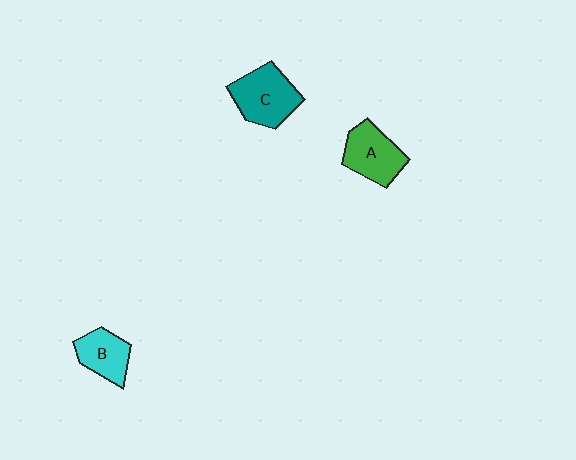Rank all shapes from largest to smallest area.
From largest to smallest: C (teal), A (green), B (cyan).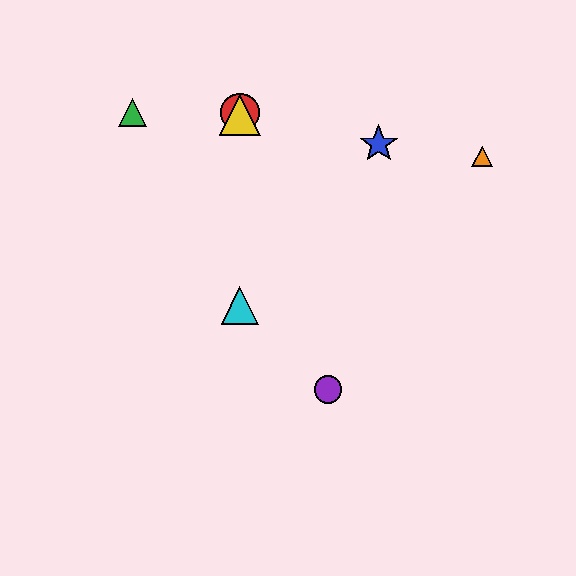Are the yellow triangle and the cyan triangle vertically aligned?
Yes, both are at x≈240.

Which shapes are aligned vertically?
The red circle, the yellow triangle, the cyan triangle are aligned vertically.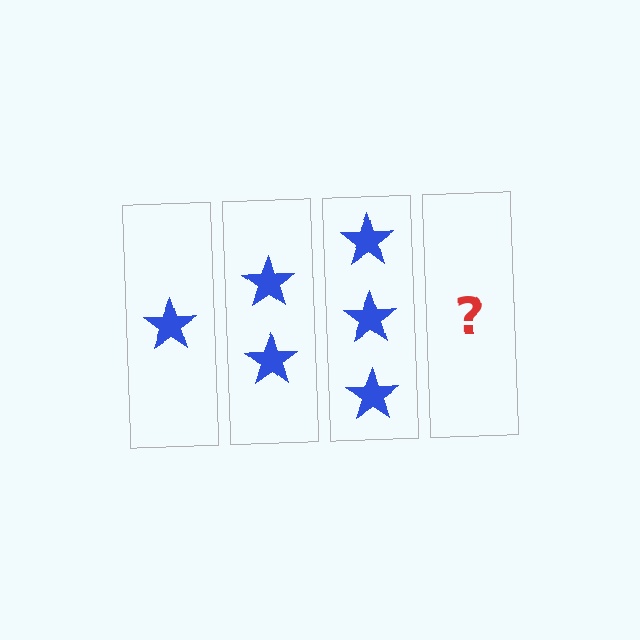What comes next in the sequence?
The next element should be 4 stars.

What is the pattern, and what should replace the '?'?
The pattern is that each step adds one more star. The '?' should be 4 stars.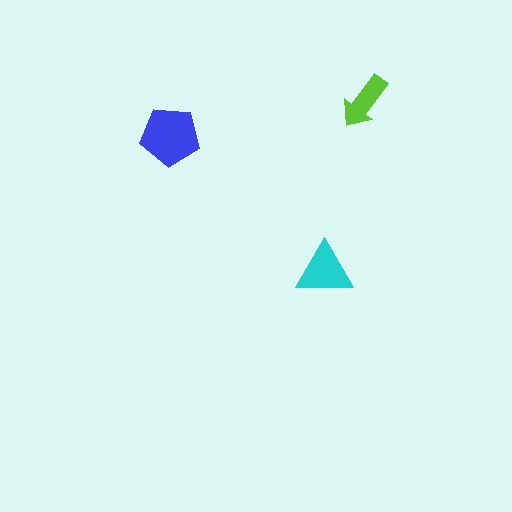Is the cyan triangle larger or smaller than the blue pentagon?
Smaller.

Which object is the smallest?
The lime arrow.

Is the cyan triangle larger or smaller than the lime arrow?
Larger.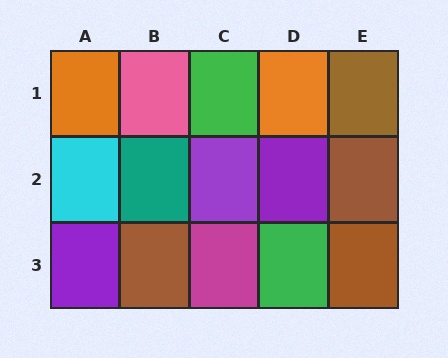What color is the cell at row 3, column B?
Brown.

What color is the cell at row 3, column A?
Purple.